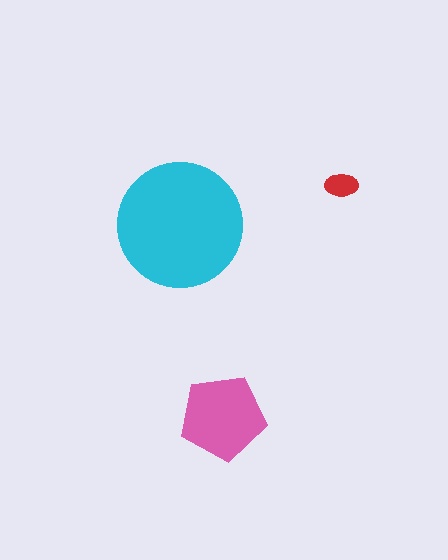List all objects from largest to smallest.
The cyan circle, the pink pentagon, the red ellipse.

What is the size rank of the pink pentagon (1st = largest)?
2nd.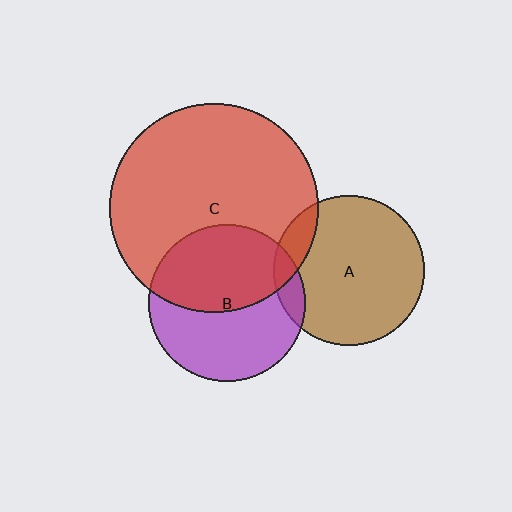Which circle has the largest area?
Circle C (red).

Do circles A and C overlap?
Yes.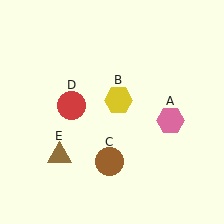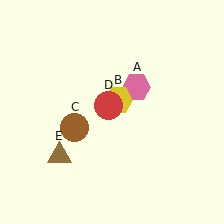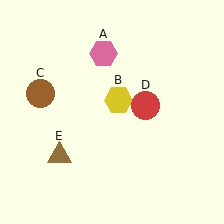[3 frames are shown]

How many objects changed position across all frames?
3 objects changed position: pink hexagon (object A), brown circle (object C), red circle (object D).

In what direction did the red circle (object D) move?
The red circle (object D) moved right.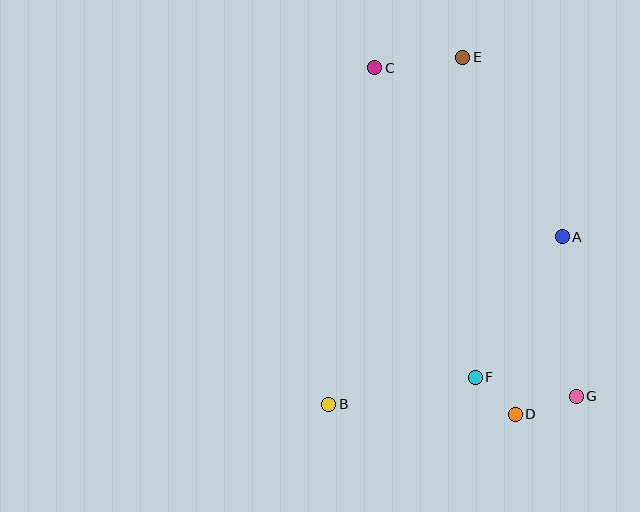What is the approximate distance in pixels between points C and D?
The distance between C and D is approximately 374 pixels.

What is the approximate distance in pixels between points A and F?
The distance between A and F is approximately 165 pixels.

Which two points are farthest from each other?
Points C and G are farthest from each other.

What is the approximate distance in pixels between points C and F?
The distance between C and F is approximately 326 pixels.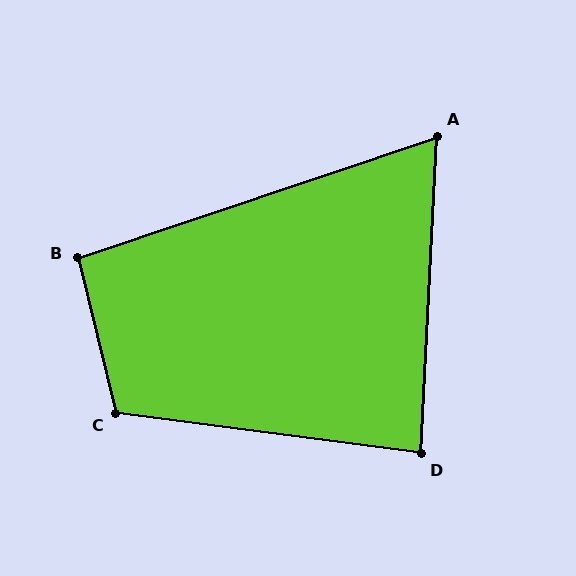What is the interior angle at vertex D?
Approximately 85 degrees (approximately right).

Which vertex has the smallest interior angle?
A, at approximately 69 degrees.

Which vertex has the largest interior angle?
C, at approximately 111 degrees.